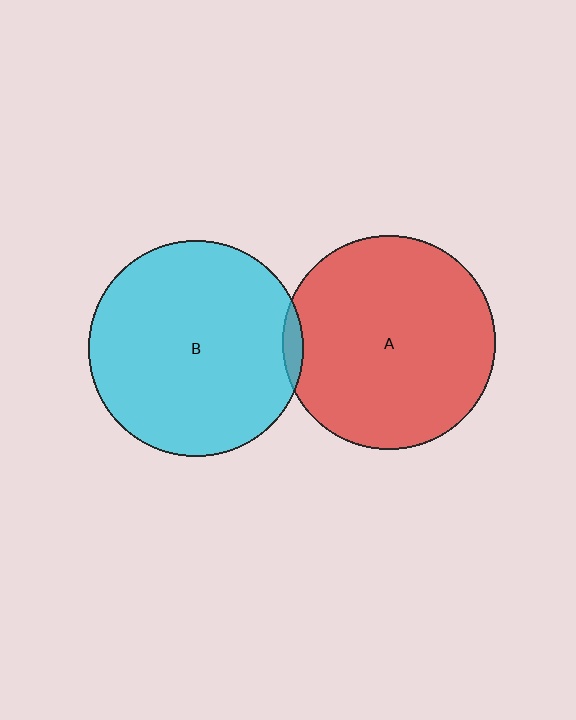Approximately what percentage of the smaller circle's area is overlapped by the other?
Approximately 5%.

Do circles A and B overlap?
Yes.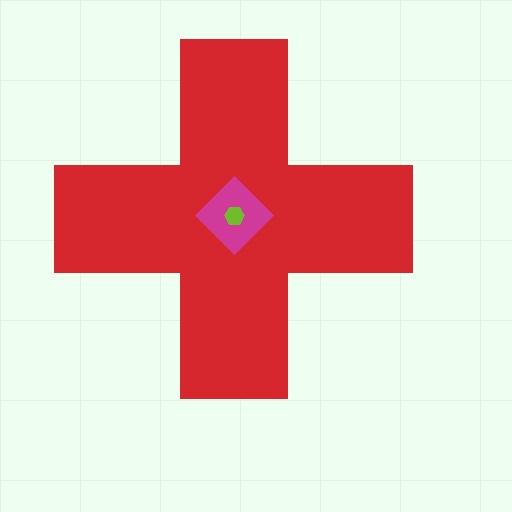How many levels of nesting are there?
3.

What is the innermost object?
The lime hexagon.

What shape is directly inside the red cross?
The magenta diamond.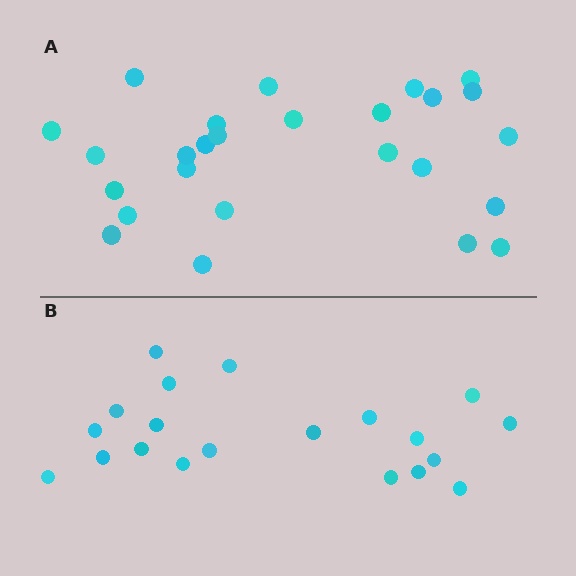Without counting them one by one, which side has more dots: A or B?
Region A (the top region) has more dots.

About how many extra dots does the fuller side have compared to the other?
Region A has about 6 more dots than region B.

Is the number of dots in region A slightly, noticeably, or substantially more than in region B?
Region A has noticeably more, but not dramatically so. The ratio is roughly 1.3 to 1.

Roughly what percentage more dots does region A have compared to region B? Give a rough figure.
About 30% more.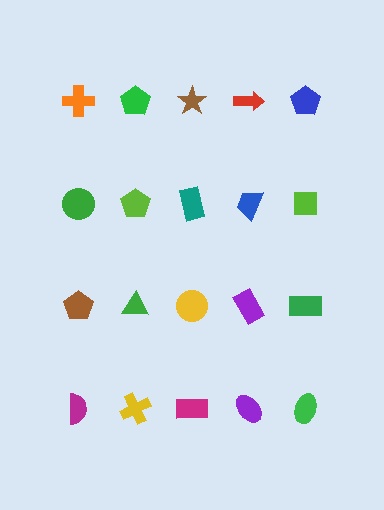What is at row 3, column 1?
A brown pentagon.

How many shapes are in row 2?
5 shapes.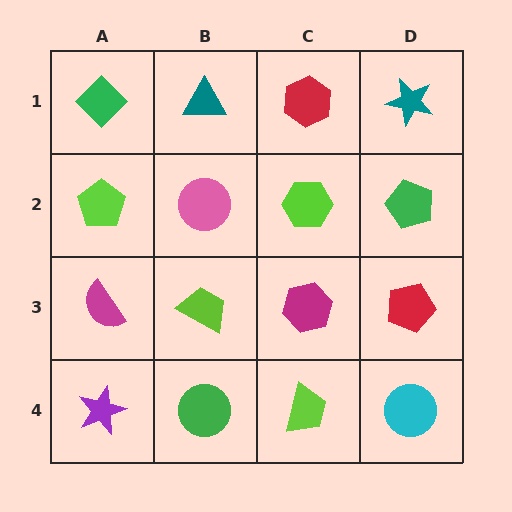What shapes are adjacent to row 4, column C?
A magenta hexagon (row 3, column C), a green circle (row 4, column B), a cyan circle (row 4, column D).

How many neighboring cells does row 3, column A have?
3.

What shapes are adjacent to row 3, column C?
A lime hexagon (row 2, column C), a lime trapezoid (row 4, column C), a lime trapezoid (row 3, column B), a red pentagon (row 3, column D).